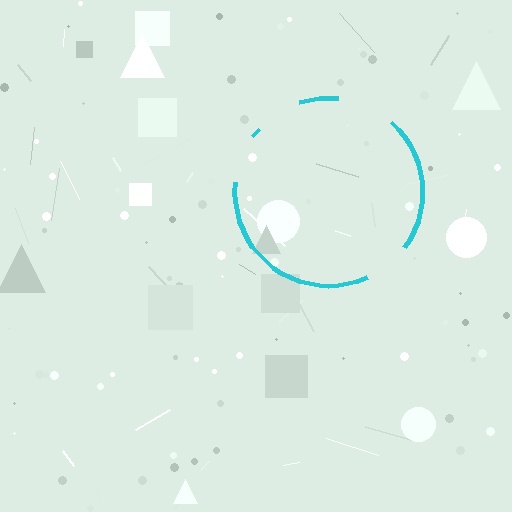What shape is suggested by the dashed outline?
The dashed outline suggests a circle.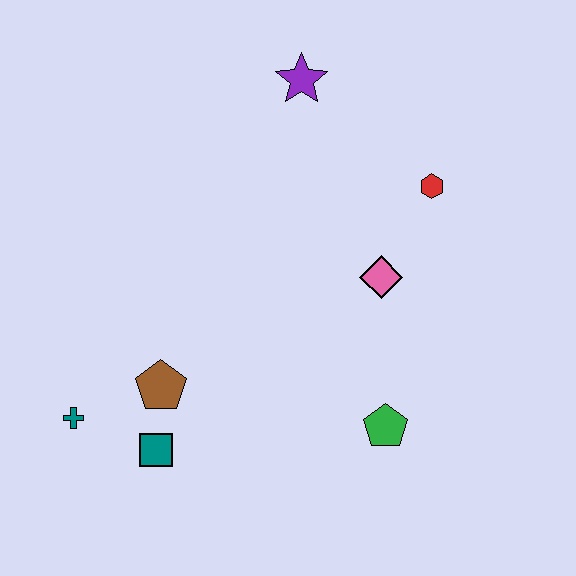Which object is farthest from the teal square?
The purple star is farthest from the teal square.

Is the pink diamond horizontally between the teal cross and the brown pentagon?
No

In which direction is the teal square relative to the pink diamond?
The teal square is to the left of the pink diamond.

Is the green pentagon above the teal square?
Yes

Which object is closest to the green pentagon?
The pink diamond is closest to the green pentagon.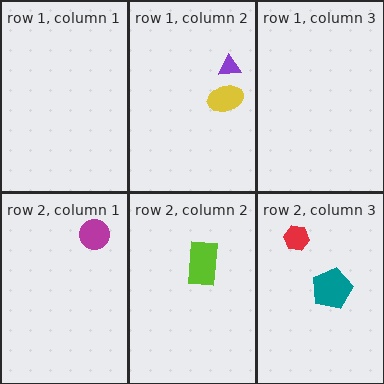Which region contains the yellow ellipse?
The row 1, column 2 region.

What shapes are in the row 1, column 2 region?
The purple triangle, the yellow ellipse.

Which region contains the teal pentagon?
The row 2, column 3 region.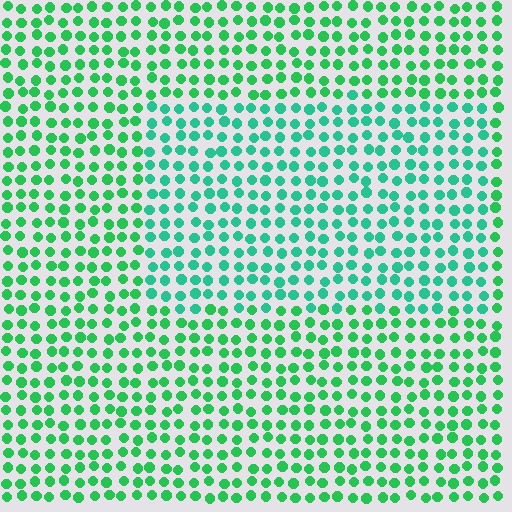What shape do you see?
I see a rectangle.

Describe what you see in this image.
The image is filled with small green elements in a uniform arrangement. A rectangle-shaped region is visible where the elements are tinted to a slightly different hue, forming a subtle color boundary.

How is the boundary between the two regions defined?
The boundary is defined purely by a slight shift in hue (about 24 degrees). Spacing, size, and orientation are identical on both sides.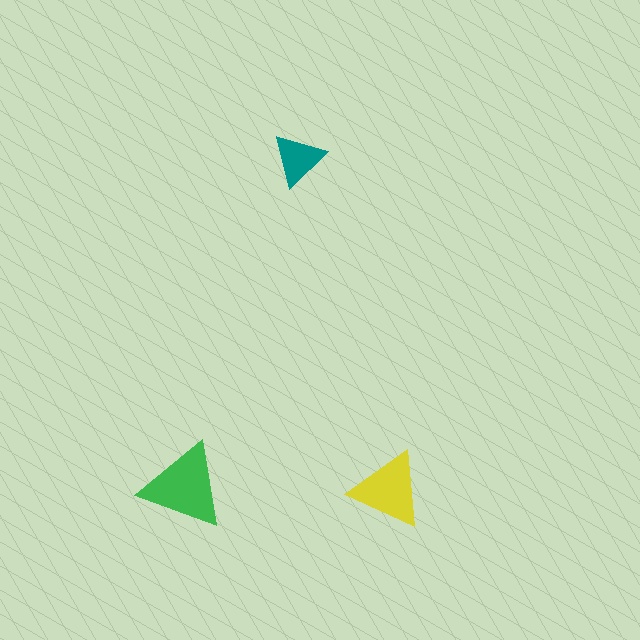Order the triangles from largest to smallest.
the green one, the yellow one, the teal one.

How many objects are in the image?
There are 3 objects in the image.